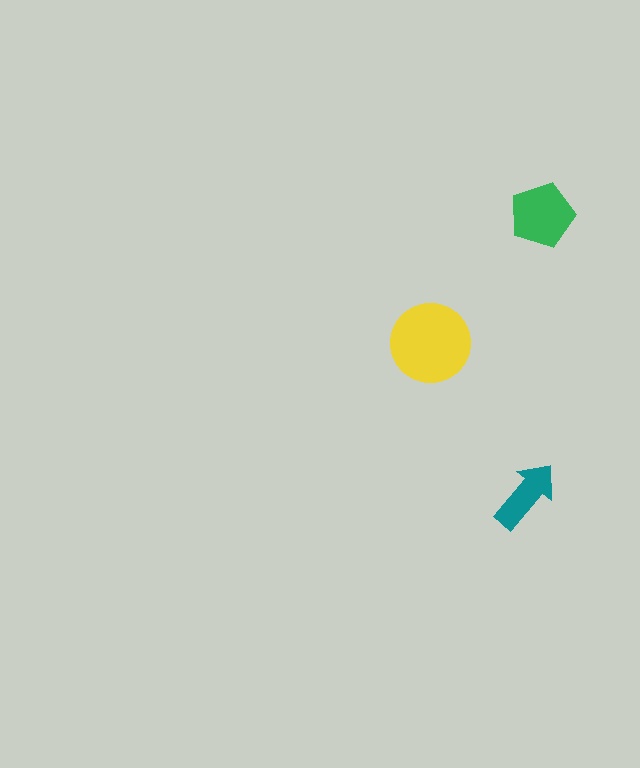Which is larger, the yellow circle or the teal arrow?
The yellow circle.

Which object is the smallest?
The teal arrow.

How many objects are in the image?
There are 3 objects in the image.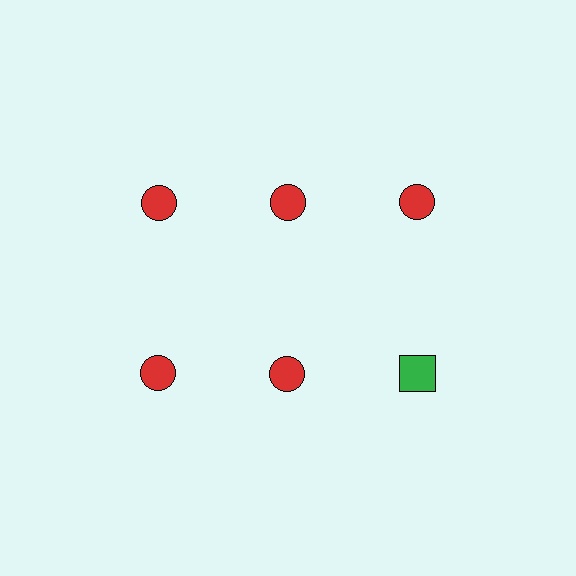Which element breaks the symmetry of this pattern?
The green square in the second row, center column breaks the symmetry. All other shapes are red circles.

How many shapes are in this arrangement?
There are 6 shapes arranged in a grid pattern.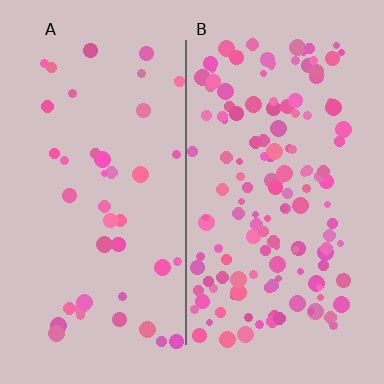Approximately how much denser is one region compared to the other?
Approximately 3.3× — region B over region A.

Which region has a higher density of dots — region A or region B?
B (the right).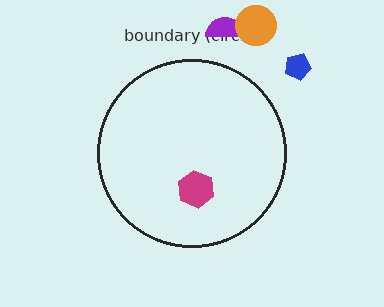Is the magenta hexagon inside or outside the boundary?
Inside.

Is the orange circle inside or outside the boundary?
Outside.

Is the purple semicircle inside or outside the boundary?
Outside.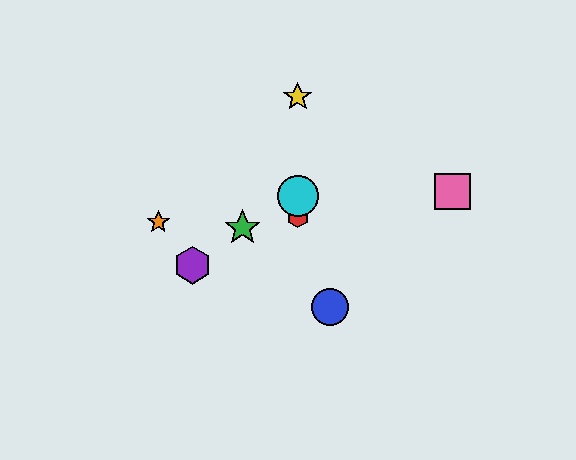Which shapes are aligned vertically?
The red hexagon, the yellow star, the cyan circle are aligned vertically.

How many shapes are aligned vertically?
3 shapes (the red hexagon, the yellow star, the cyan circle) are aligned vertically.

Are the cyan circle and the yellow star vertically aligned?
Yes, both are at x≈298.